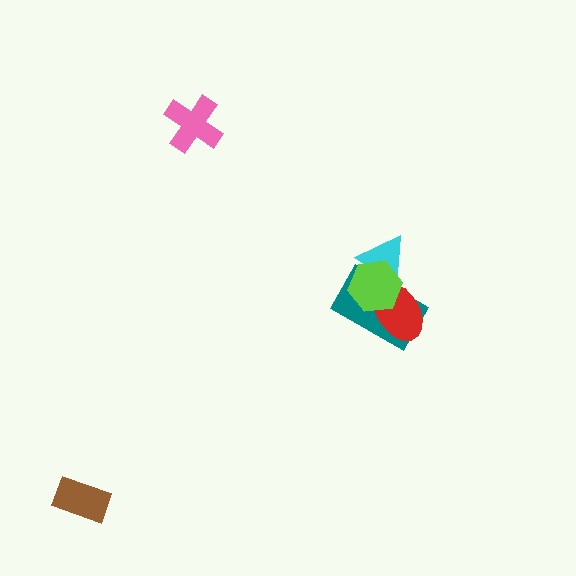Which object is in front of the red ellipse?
The lime hexagon is in front of the red ellipse.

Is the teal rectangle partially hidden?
Yes, it is partially covered by another shape.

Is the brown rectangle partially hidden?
No, no other shape covers it.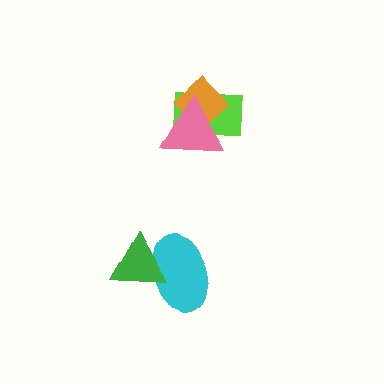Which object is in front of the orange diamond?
The pink triangle is in front of the orange diamond.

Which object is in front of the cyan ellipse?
The green triangle is in front of the cyan ellipse.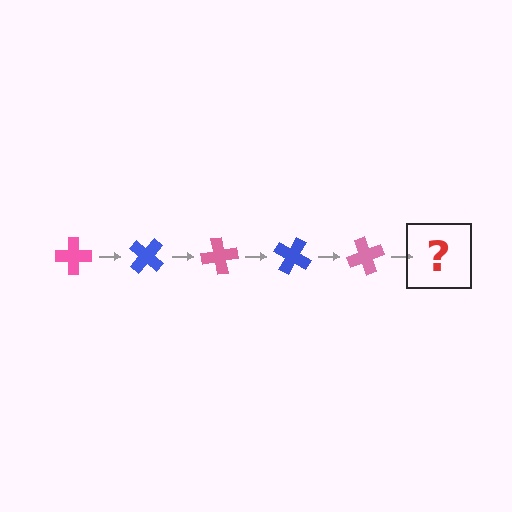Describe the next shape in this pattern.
It should be a blue cross, rotated 200 degrees from the start.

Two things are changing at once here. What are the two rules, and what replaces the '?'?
The two rules are that it rotates 40 degrees each step and the color cycles through pink and blue. The '?' should be a blue cross, rotated 200 degrees from the start.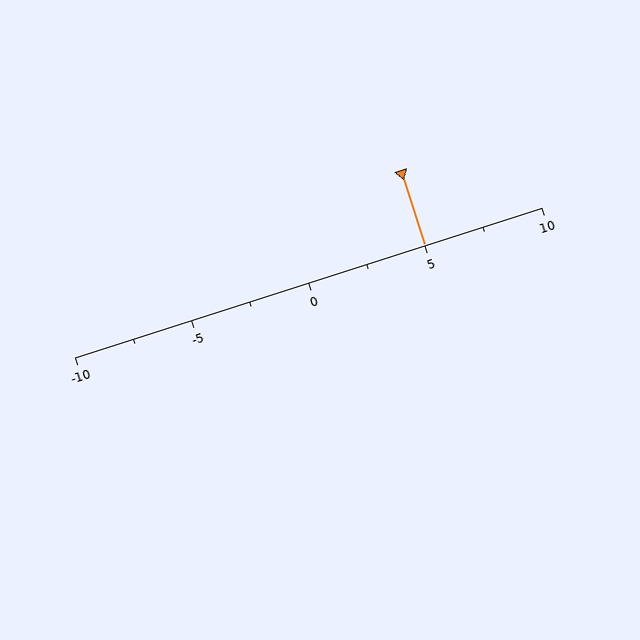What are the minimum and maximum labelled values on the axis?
The axis runs from -10 to 10.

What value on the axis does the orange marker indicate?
The marker indicates approximately 5.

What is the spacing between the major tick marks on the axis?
The major ticks are spaced 5 apart.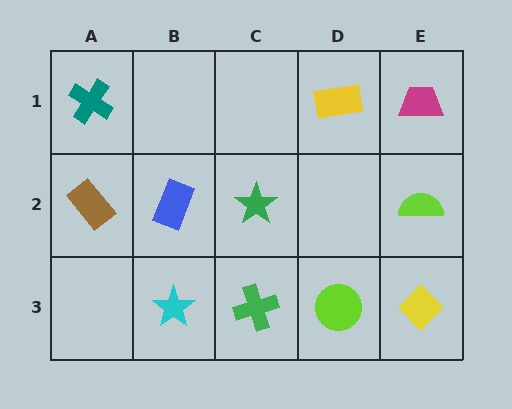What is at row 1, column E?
A magenta trapezoid.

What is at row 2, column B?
A blue rectangle.